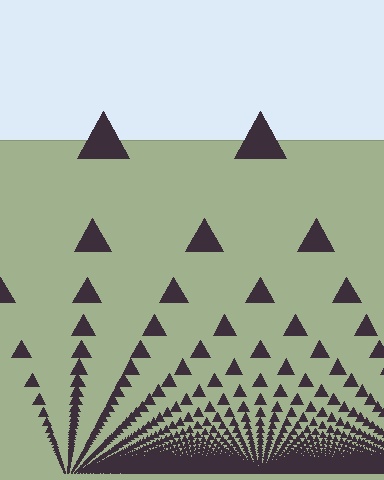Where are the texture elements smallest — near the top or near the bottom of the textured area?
Near the bottom.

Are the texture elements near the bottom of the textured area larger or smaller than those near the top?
Smaller. The gradient is inverted — elements near the bottom are smaller and denser.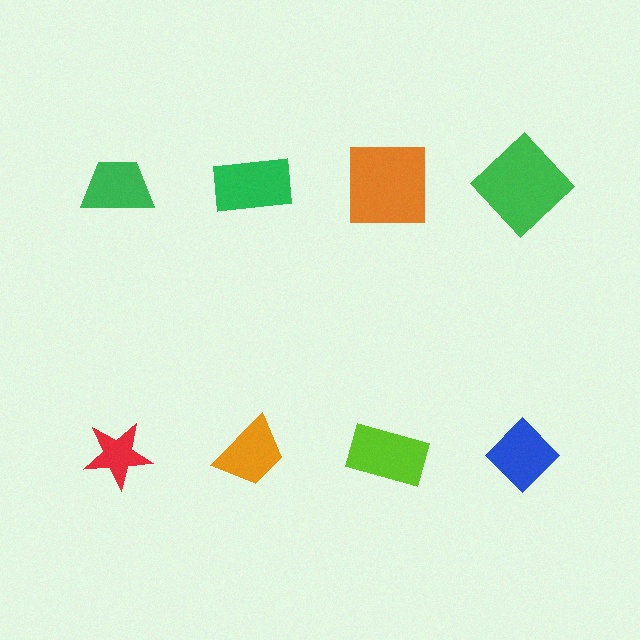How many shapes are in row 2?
4 shapes.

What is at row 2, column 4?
A blue diamond.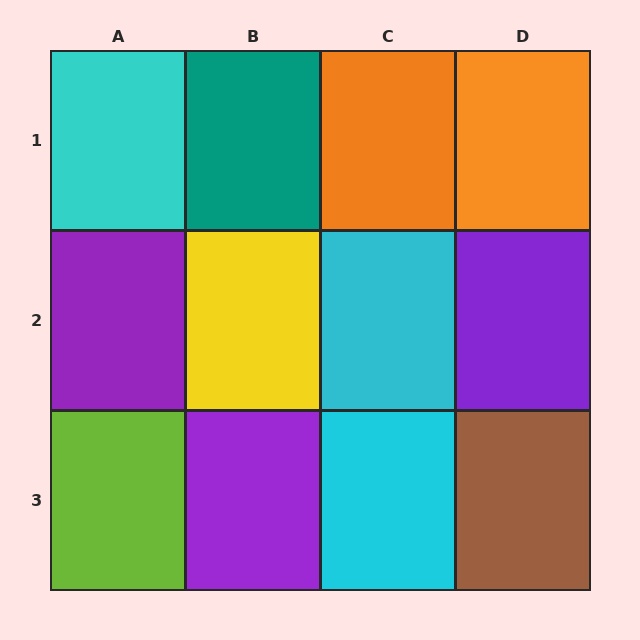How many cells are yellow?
1 cell is yellow.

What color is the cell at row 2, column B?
Yellow.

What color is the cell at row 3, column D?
Brown.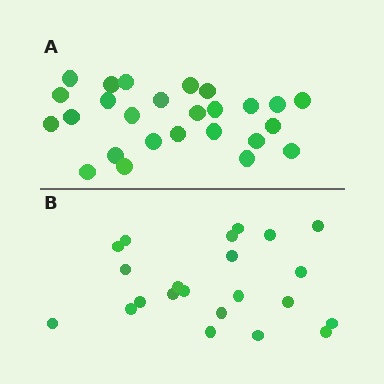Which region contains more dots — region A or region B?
Region A (the top region) has more dots.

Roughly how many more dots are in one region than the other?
Region A has about 4 more dots than region B.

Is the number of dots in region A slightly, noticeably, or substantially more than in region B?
Region A has only slightly more — the two regions are fairly close. The ratio is roughly 1.2 to 1.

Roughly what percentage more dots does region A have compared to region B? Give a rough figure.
About 20% more.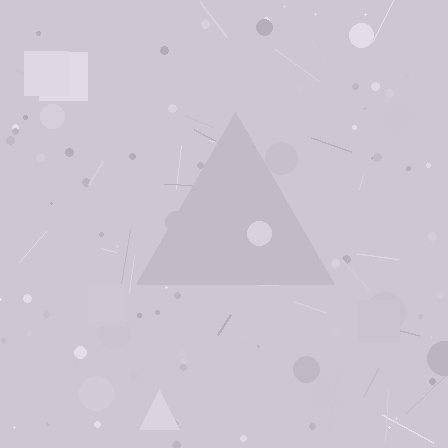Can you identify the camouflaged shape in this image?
The camouflaged shape is a triangle.